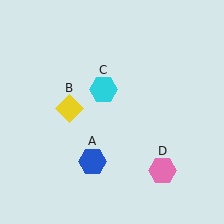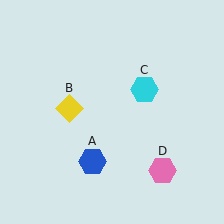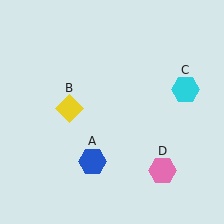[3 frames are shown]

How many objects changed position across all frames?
1 object changed position: cyan hexagon (object C).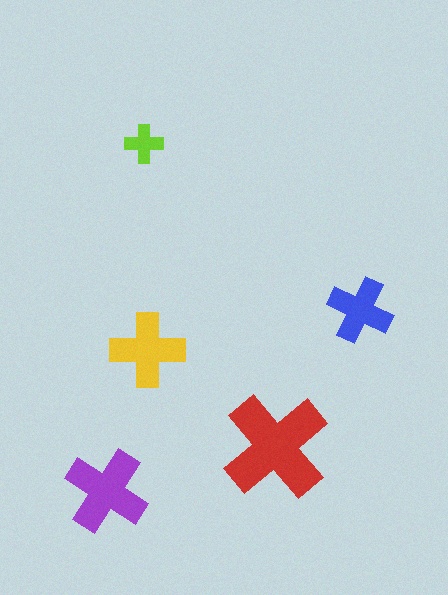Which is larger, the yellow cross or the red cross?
The red one.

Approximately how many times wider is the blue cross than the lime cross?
About 1.5 times wider.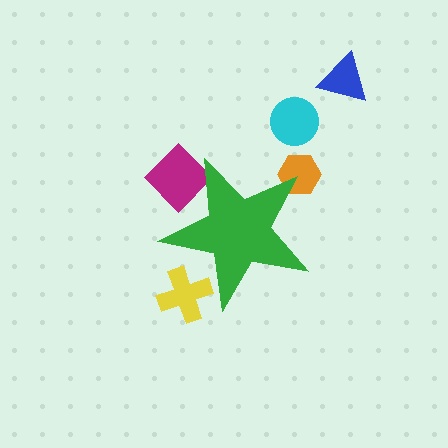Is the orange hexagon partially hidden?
Yes, the orange hexagon is partially hidden behind the green star.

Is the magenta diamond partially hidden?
Yes, the magenta diamond is partially hidden behind the green star.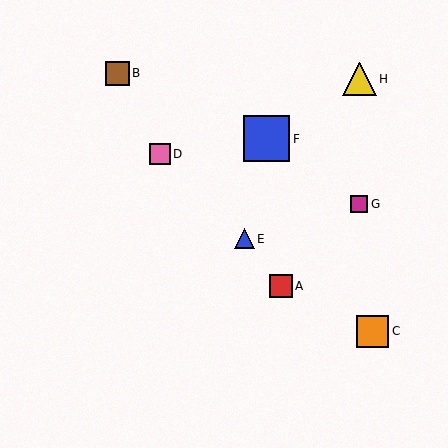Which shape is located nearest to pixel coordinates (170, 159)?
The pink square (labeled D) at (160, 154) is nearest to that location.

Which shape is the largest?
The blue square (labeled F) is the largest.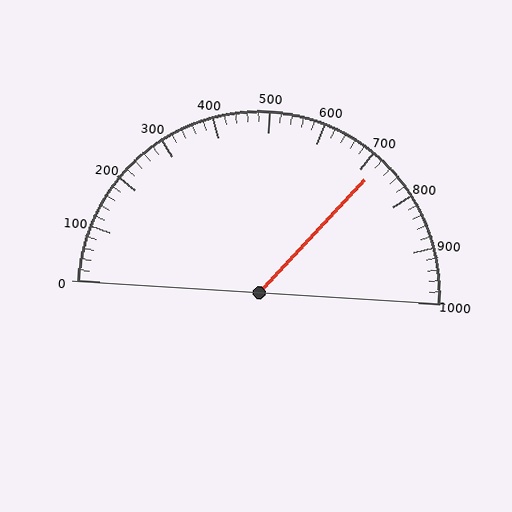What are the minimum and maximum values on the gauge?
The gauge ranges from 0 to 1000.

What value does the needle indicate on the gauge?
The needle indicates approximately 720.